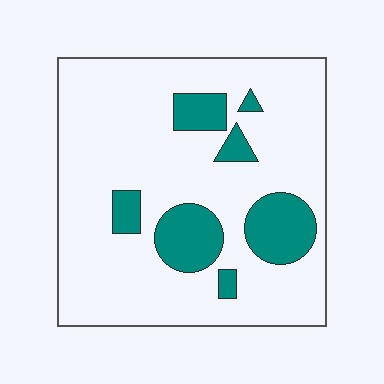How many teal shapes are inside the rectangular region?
7.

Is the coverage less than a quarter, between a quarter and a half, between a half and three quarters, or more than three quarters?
Less than a quarter.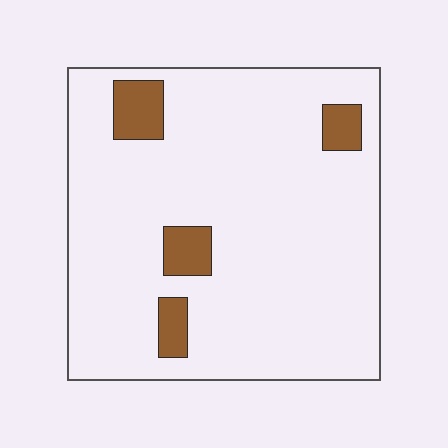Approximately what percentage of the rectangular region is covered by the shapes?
Approximately 10%.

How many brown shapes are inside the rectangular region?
4.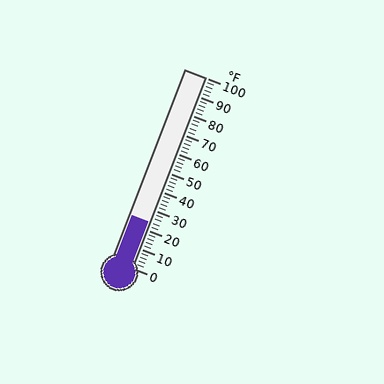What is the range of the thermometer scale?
The thermometer scale ranges from 0°F to 100°F.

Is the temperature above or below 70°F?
The temperature is below 70°F.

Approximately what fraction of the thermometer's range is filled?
The thermometer is filled to approximately 25% of its range.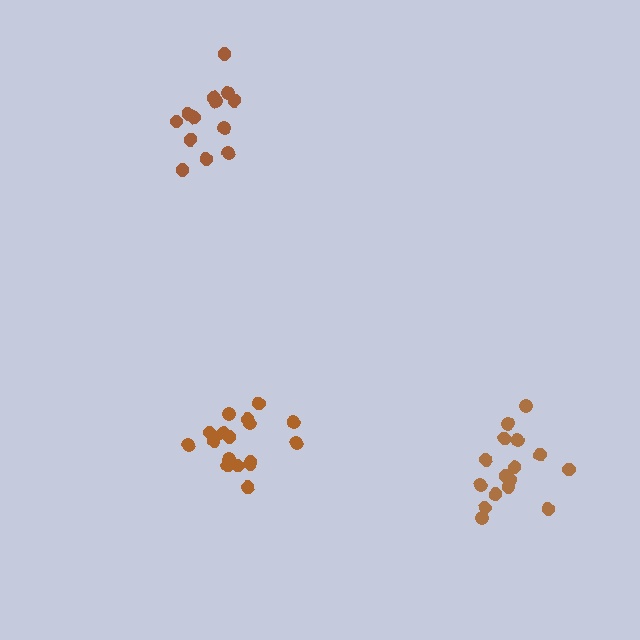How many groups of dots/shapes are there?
There are 3 groups.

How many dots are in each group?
Group 1: 13 dots, Group 2: 16 dots, Group 3: 17 dots (46 total).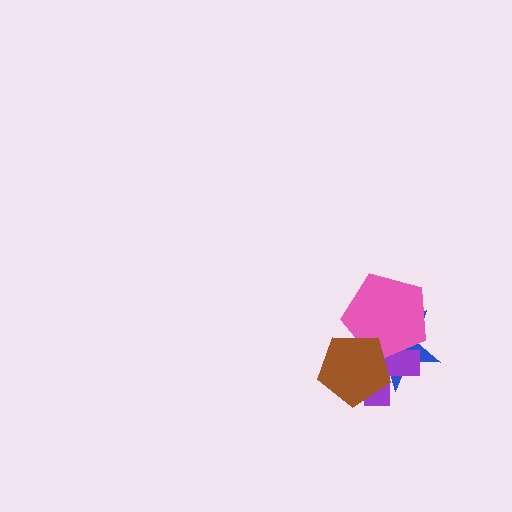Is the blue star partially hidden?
Yes, it is partially covered by another shape.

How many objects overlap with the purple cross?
3 objects overlap with the purple cross.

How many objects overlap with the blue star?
3 objects overlap with the blue star.